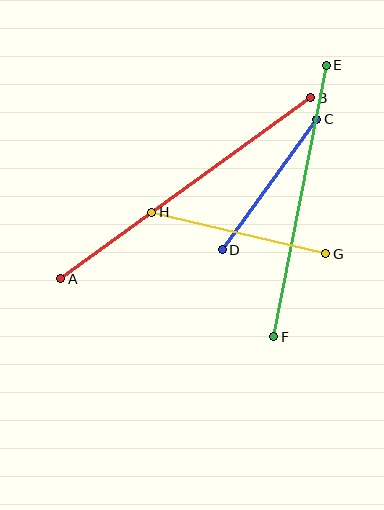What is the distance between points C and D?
The distance is approximately 161 pixels.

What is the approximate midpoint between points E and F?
The midpoint is at approximately (300, 201) pixels.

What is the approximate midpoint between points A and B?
The midpoint is at approximately (186, 188) pixels.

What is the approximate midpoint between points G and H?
The midpoint is at approximately (239, 233) pixels.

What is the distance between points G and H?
The distance is approximately 179 pixels.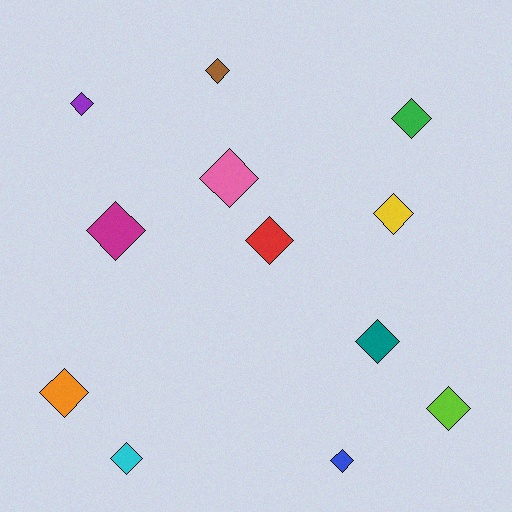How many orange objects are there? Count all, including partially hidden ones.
There is 1 orange object.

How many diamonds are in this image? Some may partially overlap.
There are 12 diamonds.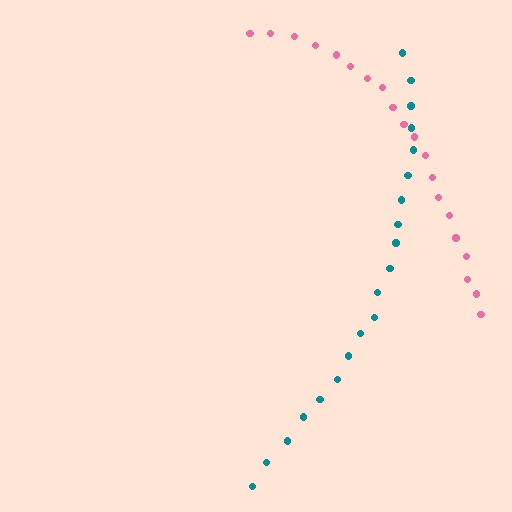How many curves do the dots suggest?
There are 2 distinct paths.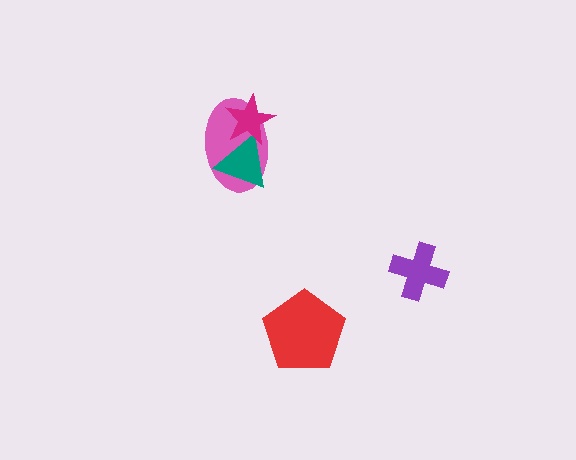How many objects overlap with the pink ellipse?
2 objects overlap with the pink ellipse.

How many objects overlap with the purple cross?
0 objects overlap with the purple cross.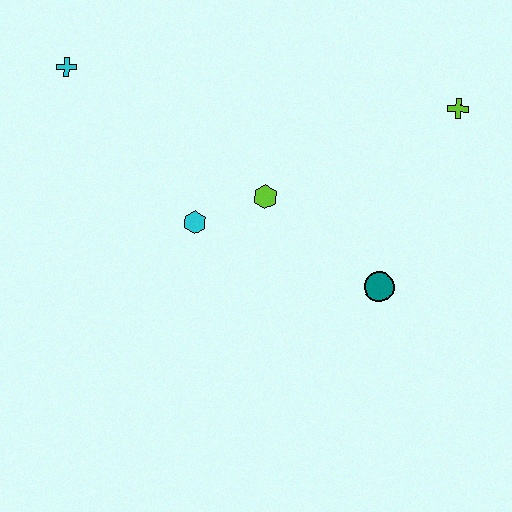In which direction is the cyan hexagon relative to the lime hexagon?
The cyan hexagon is to the left of the lime hexagon.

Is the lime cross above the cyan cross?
No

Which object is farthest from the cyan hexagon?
The lime cross is farthest from the cyan hexagon.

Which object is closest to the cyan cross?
The cyan hexagon is closest to the cyan cross.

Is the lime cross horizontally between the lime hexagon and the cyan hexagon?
No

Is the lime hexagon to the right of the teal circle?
No